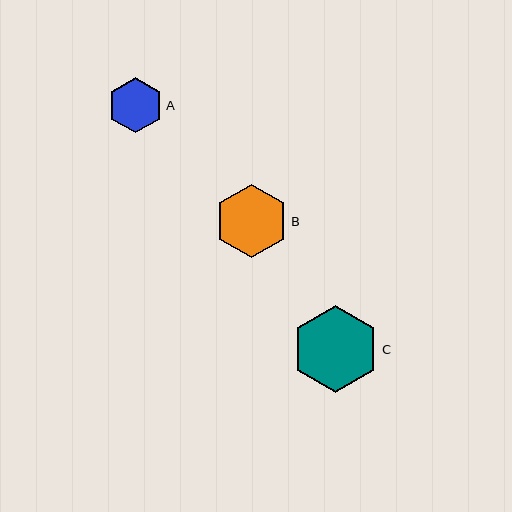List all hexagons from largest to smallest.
From largest to smallest: C, B, A.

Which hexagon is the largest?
Hexagon C is the largest with a size of approximately 87 pixels.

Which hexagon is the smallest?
Hexagon A is the smallest with a size of approximately 55 pixels.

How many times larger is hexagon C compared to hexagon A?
Hexagon C is approximately 1.6 times the size of hexagon A.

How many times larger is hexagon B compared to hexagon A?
Hexagon B is approximately 1.3 times the size of hexagon A.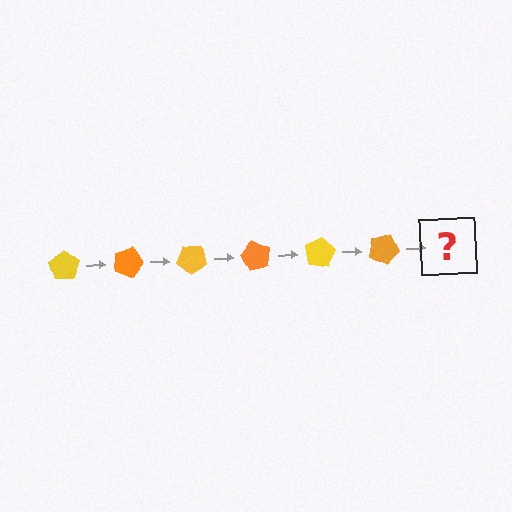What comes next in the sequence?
The next element should be a yellow pentagon, rotated 120 degrees from the start.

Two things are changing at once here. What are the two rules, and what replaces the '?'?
The two rules are that it rotates 20 degrees each step and the color cycles through yellow and orange. The '?' should be a yellow pentagon, rotated 120 degrees from the start.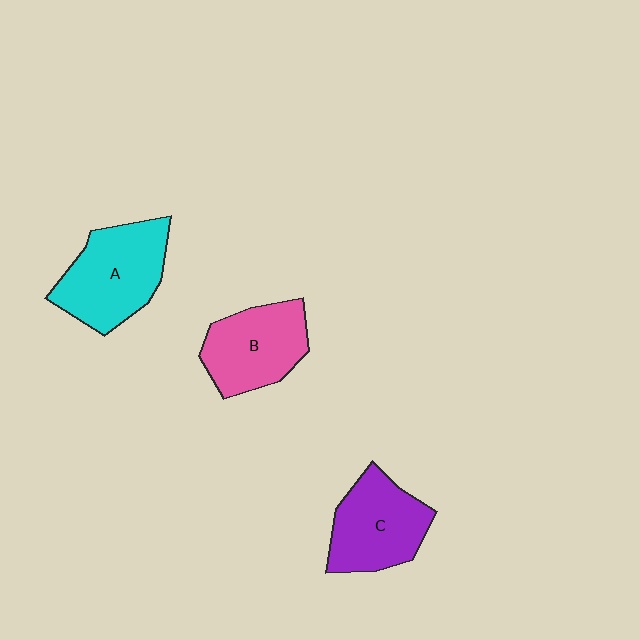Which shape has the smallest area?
Shape B (pink).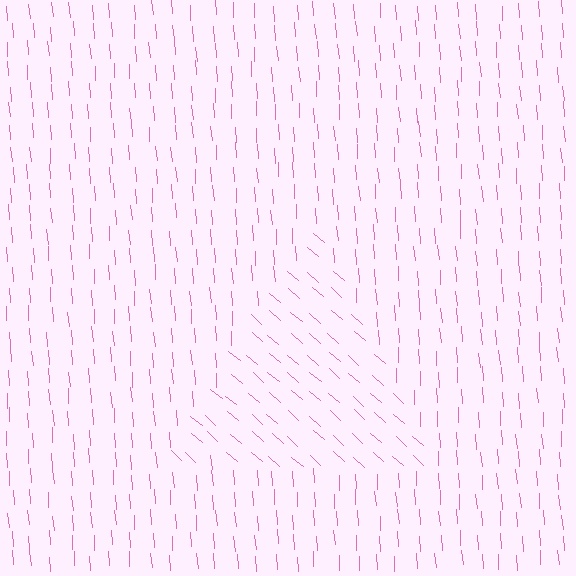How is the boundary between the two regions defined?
The boundary is defined purely by a change in line orientation (approximately 45 degrees difference). All lines are the same color and thickness.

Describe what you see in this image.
The image is filled with small pink line segments. A triangle region in the image has lines oriented differently from the surrounding lines, creating a visible texture boundary.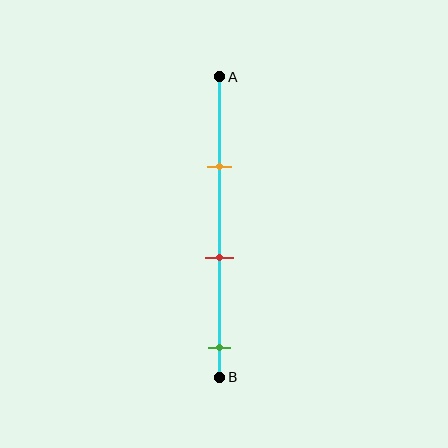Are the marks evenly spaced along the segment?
Yes, the marks are approximately evenly spaced.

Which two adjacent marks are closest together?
The orange and red marks are the closest adjacent pair.